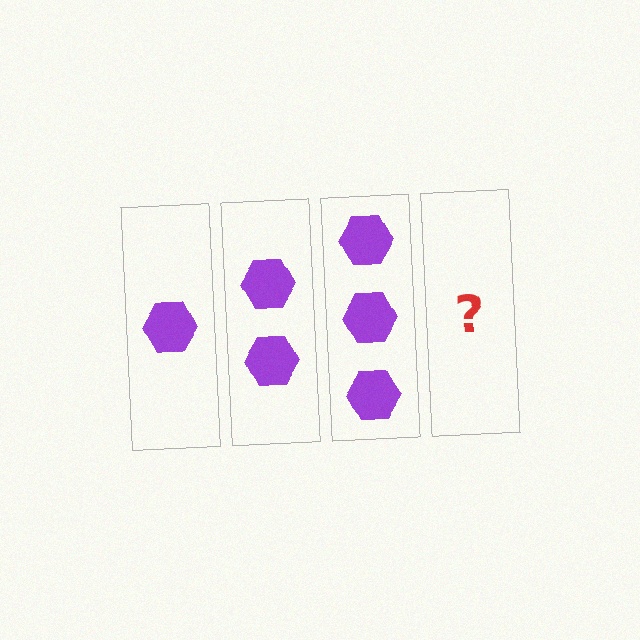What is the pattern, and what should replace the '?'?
The pattern is that each step adds one more hexagon. The '?' should be 4 hexagons.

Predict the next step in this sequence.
The next step is 4 hexagons.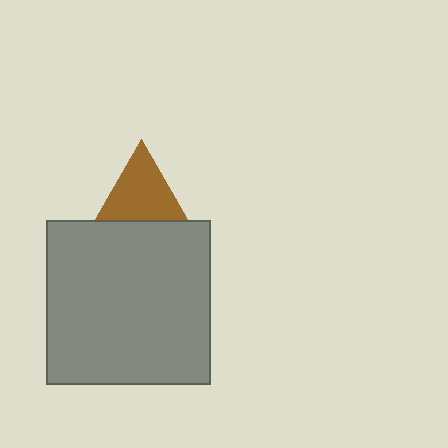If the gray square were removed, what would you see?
You would see the complete brown triangle.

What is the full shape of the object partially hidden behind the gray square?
The partially hidden object is a brown triangle.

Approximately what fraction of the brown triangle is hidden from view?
Roughly 36% of the brown triangle is hidden behind the gray square.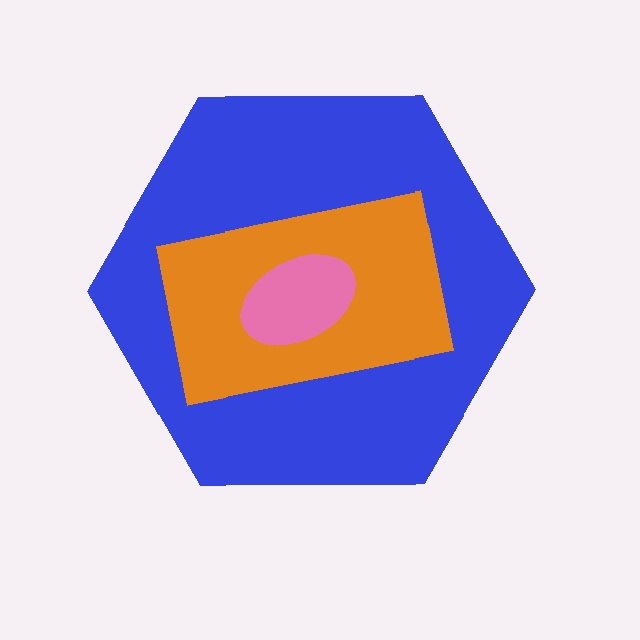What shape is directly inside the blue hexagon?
The orange rectangle.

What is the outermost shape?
The blue hexagon.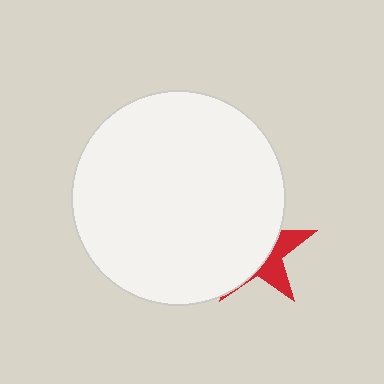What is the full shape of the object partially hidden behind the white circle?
The partially hidden object is a red star.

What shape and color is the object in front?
The object in front is a white circle.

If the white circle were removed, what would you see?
You would see the complete red star.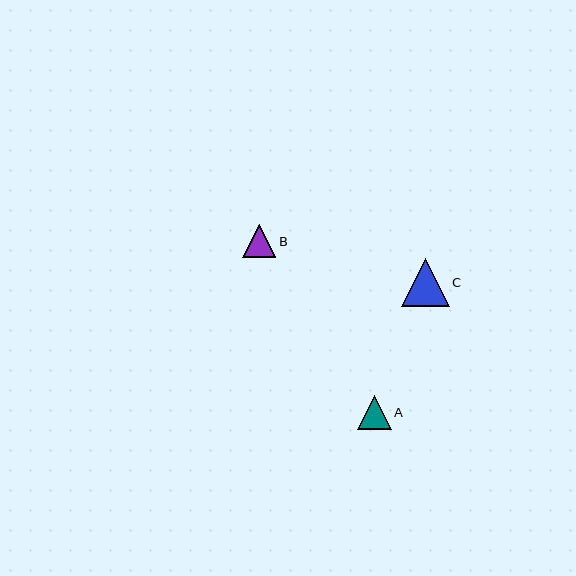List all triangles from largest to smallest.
From largest to smallest: C, A, B.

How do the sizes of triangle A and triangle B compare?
Triangle A and triangle B are approximately the same size.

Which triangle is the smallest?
Triangle B is the smallest with a size of approximately 33 pixels.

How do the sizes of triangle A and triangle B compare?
Triangle A and triangle B are approximately the same size.